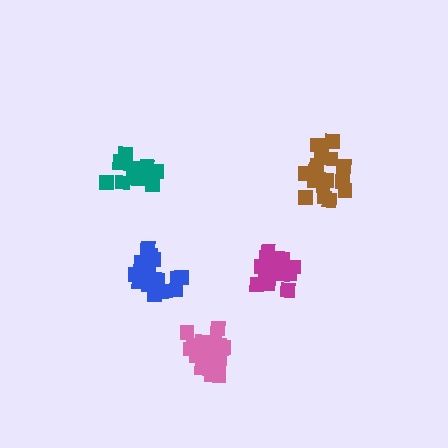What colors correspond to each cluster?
The clusters are colored: pink, teal, brown, blue, magenta.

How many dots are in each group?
Group 1: 21 dots, Group 2: 15 dots, Group 3: 17 dots, Group 4: 18 dots, Group 5: 21 dots (92 total).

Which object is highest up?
The teal cluster is topmost.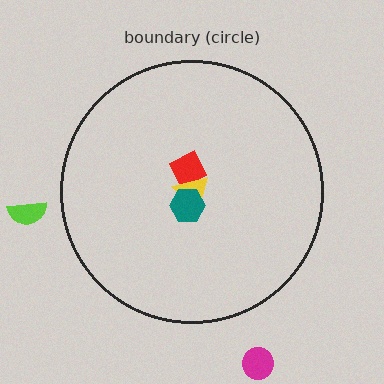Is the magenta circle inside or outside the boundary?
Outside.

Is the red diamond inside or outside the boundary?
Inside.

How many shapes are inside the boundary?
3 inside, 2 outside.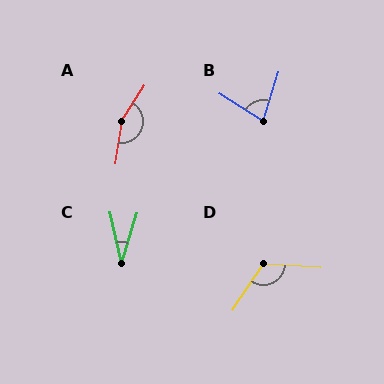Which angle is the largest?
A, at approximately 155 degrees.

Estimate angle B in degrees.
Approximately 76 degrees.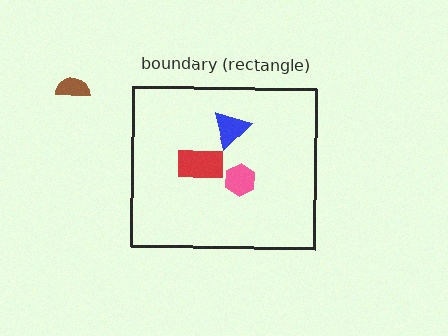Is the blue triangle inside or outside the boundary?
Inside.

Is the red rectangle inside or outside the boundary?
Inside.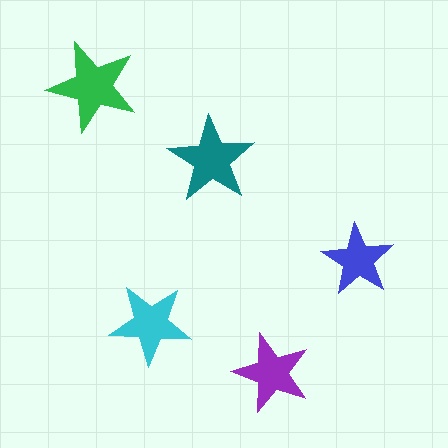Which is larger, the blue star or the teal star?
The teal one.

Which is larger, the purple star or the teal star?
The teal one.